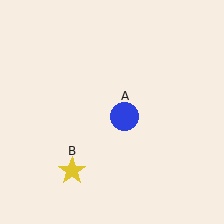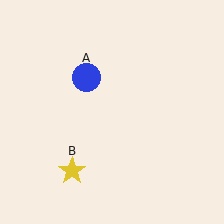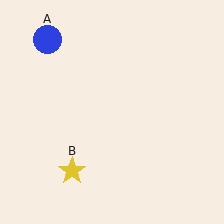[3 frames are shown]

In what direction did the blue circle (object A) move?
The blue circle (object A) moved up and to the left.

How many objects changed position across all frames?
1 object changed position: blue circle (object A).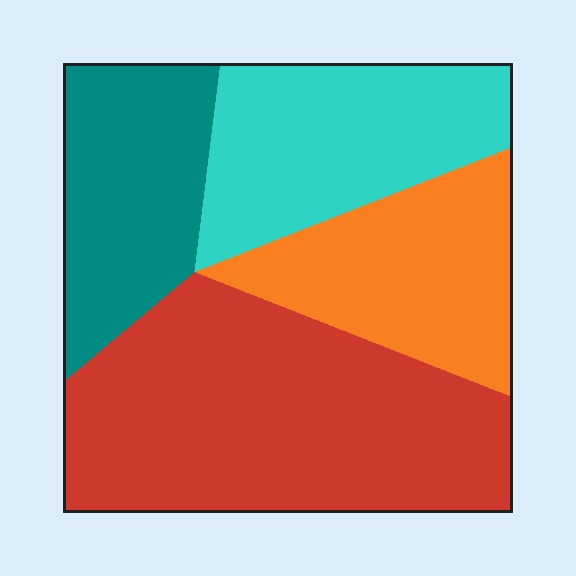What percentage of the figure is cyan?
Cyan takes up about one fifth (1/5) of the figure.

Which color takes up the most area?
Red, at roughly 40%.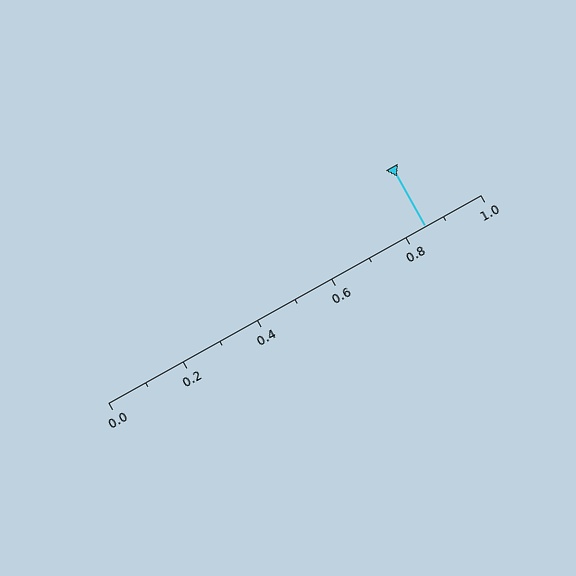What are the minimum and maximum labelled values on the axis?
The axis runs from 0.0 to 1.0.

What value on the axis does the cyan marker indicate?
The marker indicates approximately 0.85.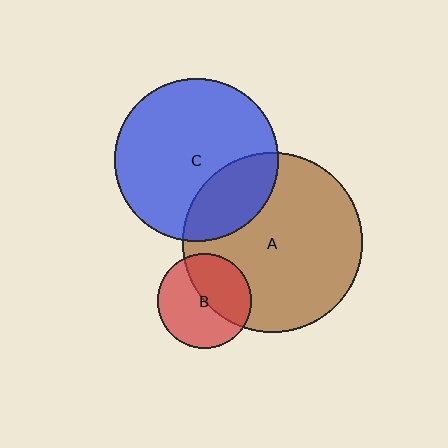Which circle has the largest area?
Circle A (brown).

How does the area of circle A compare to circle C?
Approximately 1.2 times.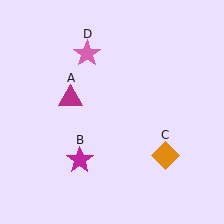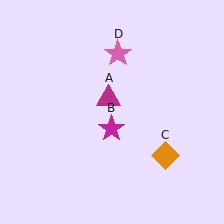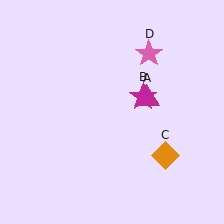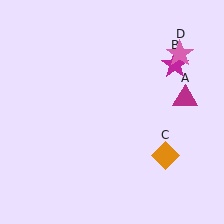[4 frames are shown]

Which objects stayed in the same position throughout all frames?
Orange diamond (object C) remained stationary.